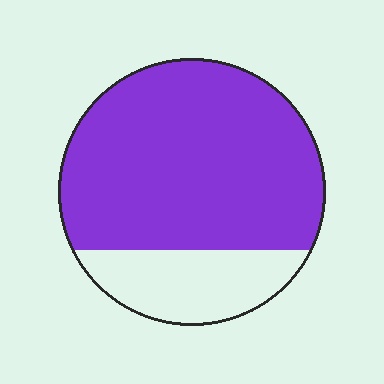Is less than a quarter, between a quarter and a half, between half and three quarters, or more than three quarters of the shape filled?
More than three quarters.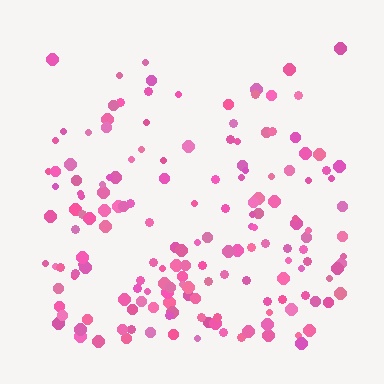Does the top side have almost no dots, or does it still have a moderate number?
Still a moderate number, just noticeably fewer than the bottom.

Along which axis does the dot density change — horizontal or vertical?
Vertical.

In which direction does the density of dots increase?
From top to bottom, with the bottom side densest.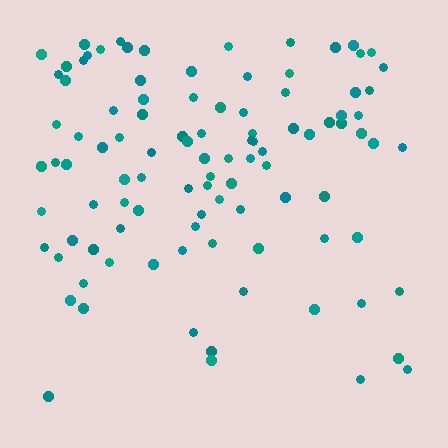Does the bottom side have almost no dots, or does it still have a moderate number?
Still a moderate number, just noticeably fewer than the top.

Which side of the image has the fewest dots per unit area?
The bottom.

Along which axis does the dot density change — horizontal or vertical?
Vertical.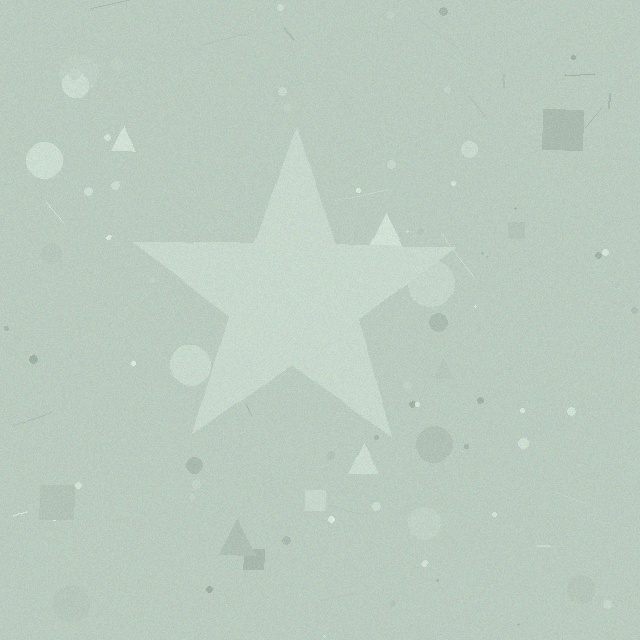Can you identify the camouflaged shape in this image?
The camouflaged shape is a star.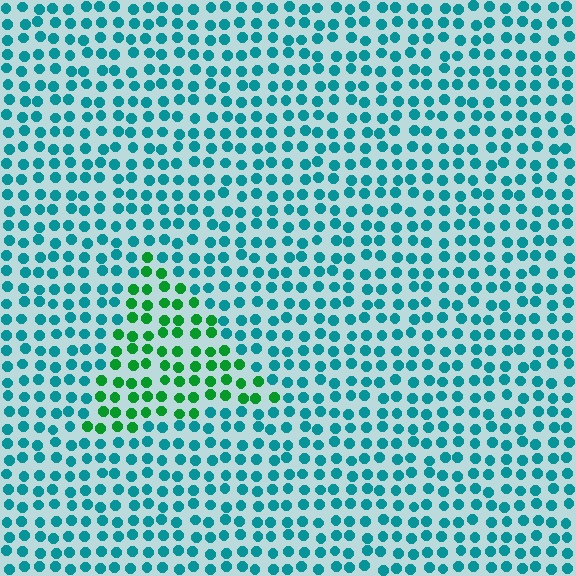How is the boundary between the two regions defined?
The boundary is defined purely by a slight shift in hue (about 49 degrees). Spacing, size, and orientation are identical on both sides.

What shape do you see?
I see a triangle.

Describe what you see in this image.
The image is filled with small teal elements in a uniform arrangement. A triangle-shaped region is visible where the elements are tinted to a slightly different hue, forming a subtle color boundary.